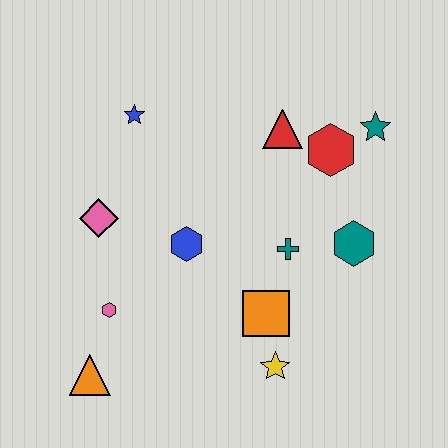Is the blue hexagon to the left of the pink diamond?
No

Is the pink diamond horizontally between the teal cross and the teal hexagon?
No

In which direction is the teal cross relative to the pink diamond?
The teal cross is to the right of the pink diamond.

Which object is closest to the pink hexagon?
The orange triangle is closest to the pink hexagon.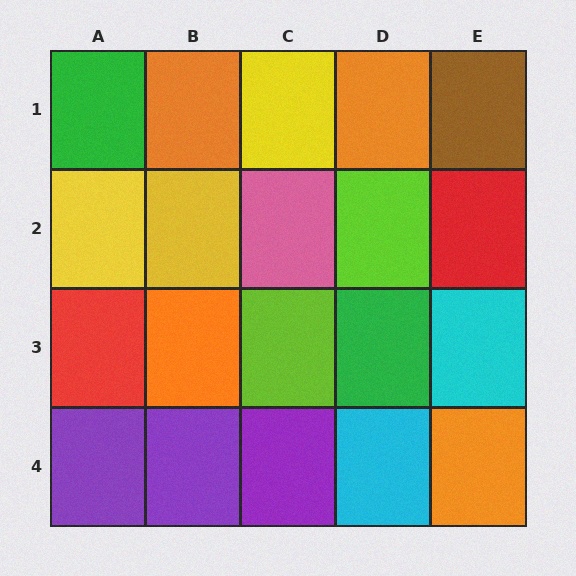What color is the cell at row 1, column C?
Yellow.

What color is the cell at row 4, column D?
Cyan.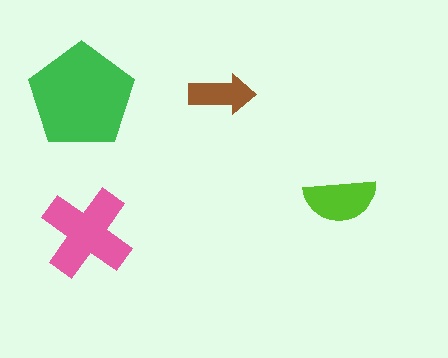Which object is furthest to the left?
The green pentagon is leftmost.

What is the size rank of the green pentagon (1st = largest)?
1st.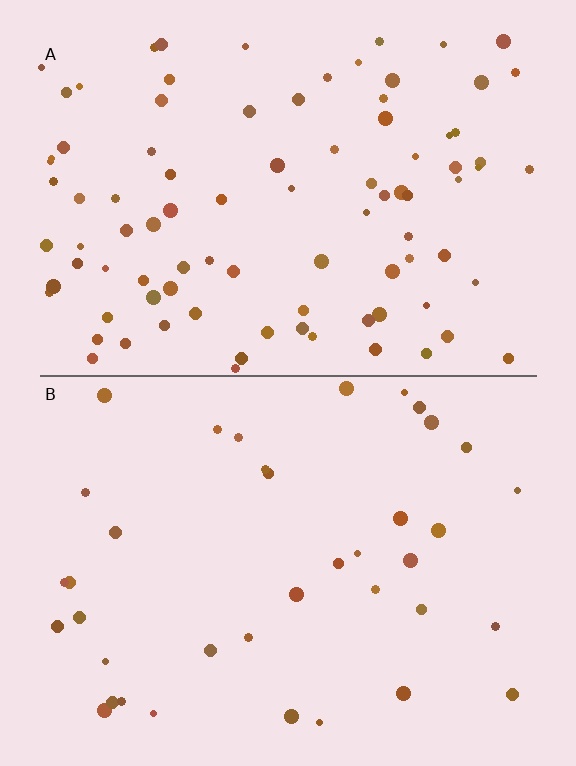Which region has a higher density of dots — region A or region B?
A (the top).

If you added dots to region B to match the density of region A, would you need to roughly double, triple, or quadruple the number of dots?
Approximately double.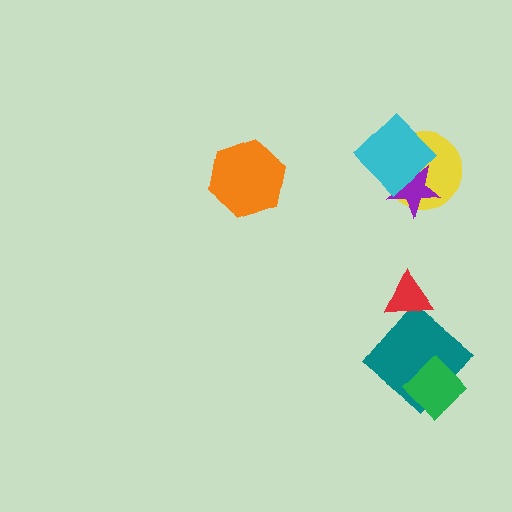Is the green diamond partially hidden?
No, no other shape covers it.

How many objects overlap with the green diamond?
1 object overlaps with the green diamond.